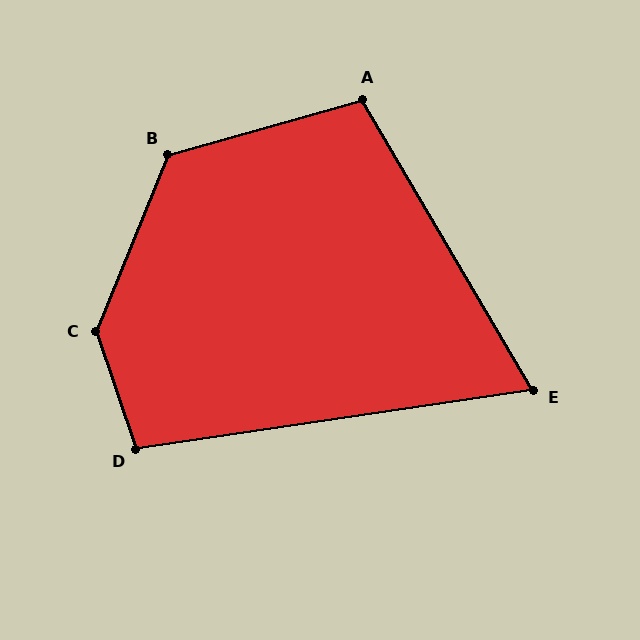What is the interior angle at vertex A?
Approximately 104 degrees (obtuse).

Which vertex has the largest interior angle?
C, at approximately 139 degrees.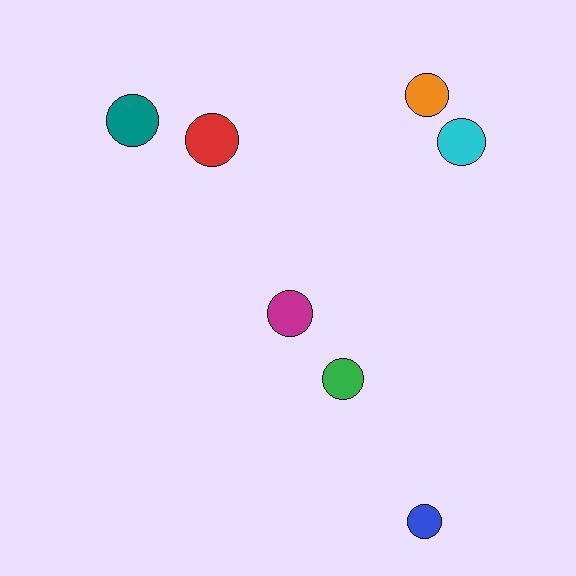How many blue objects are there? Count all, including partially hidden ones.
There is 1 blue object.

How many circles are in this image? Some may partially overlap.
There are 7 circles.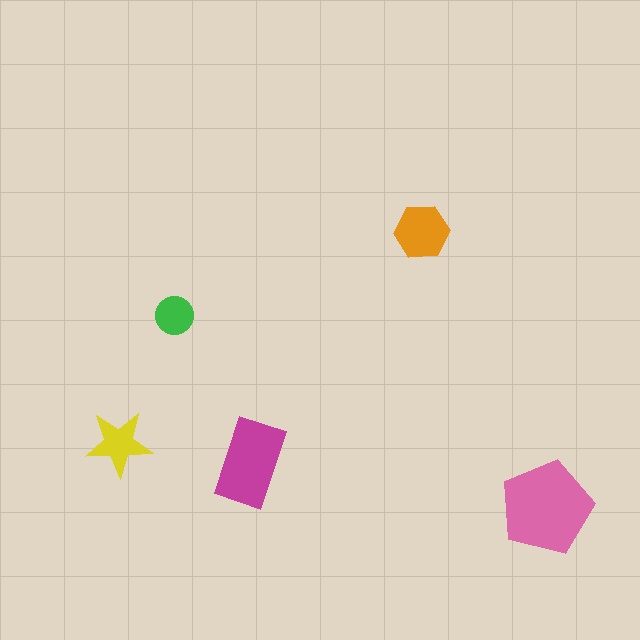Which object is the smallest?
The green circle.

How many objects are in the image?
There are 5 objects in the image.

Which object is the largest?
The pink pentagon.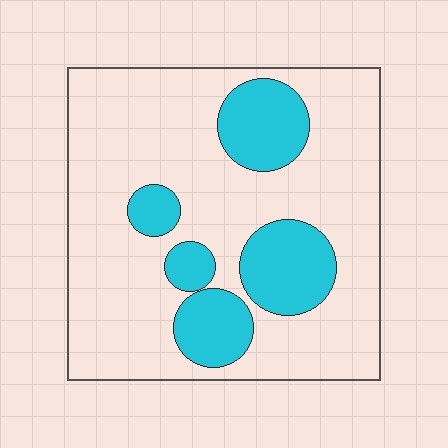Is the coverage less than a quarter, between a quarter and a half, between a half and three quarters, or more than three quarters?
Less than a quarter.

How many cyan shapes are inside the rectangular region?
5.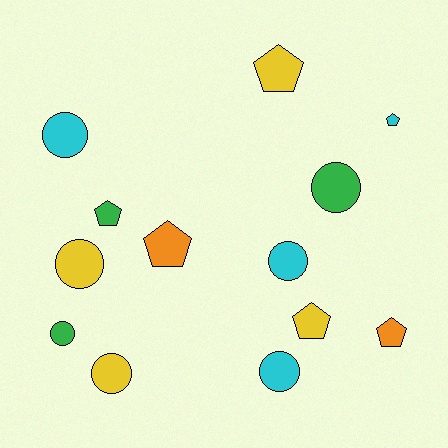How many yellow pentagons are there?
There are 2 yellow pentagons.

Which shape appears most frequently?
Circle, with 7 objects.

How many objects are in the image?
There are 13 objects.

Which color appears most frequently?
Cyan, with 4 objects.